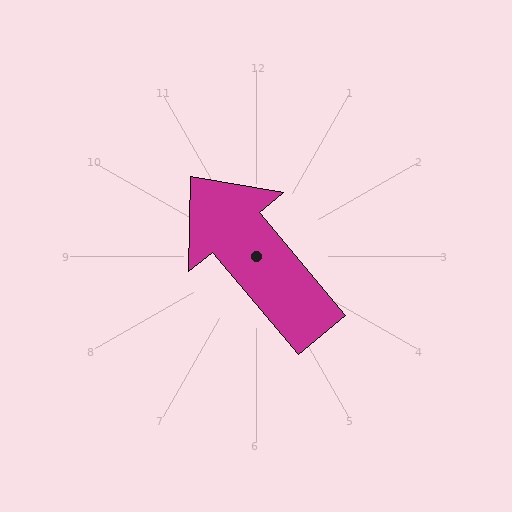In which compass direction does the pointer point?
Northwest.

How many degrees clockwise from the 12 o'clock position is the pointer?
Approximately 320 degrees.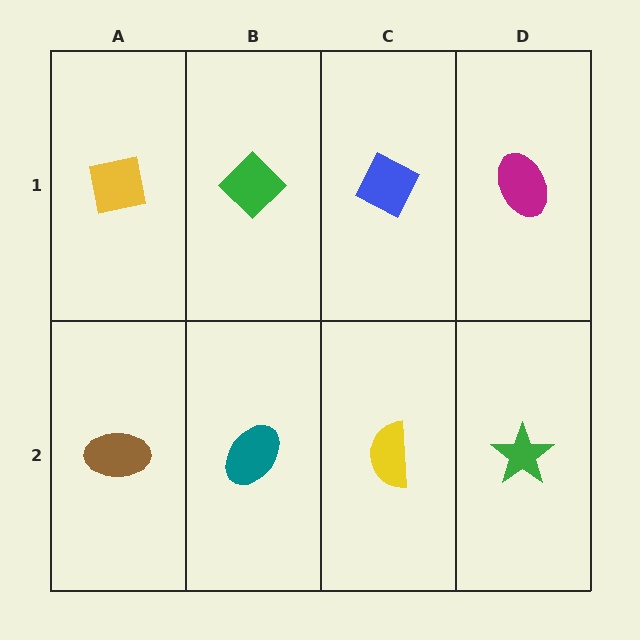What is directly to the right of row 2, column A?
A teal ellipse.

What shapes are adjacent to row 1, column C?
A yellow semicircle (row 2, column C), a green diamond (row 1, column B), a magenta ellipse (row 1, column D).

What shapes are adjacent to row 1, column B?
A teal ellipse (row 2, column B), a yellow square (row 1, column A), a blue diamond (row 1, column C).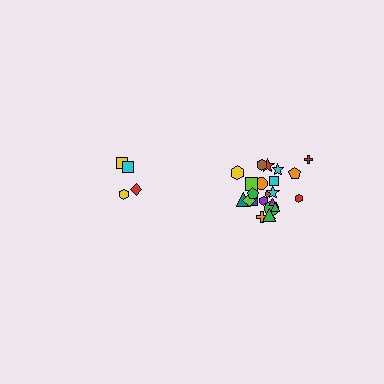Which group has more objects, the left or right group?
The right group.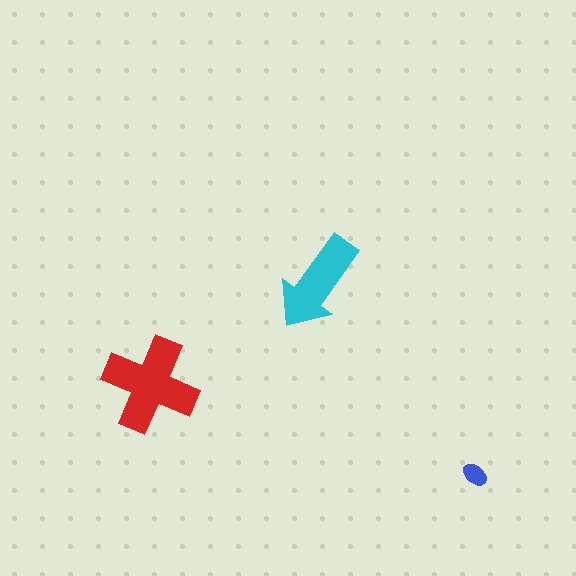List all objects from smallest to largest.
The blue ellipse, the cyan arrow, the red cross.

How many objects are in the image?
There are 3 objects in the image.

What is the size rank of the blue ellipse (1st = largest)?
3rd.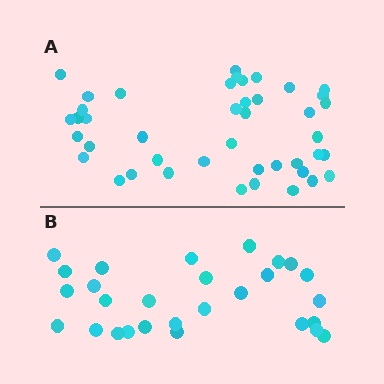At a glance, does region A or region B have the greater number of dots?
Region A (the top region) has more dots.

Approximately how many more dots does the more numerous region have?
Region A has approximately 15 more dots than region B.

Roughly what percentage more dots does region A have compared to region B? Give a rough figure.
About 55% more.